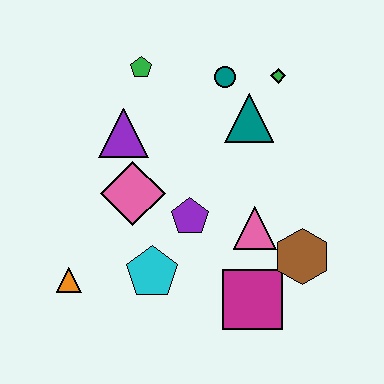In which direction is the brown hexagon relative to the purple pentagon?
The brown hexagon is to the right of the purple pentagon.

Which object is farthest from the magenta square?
The green pentagon is farthest from the magenta square.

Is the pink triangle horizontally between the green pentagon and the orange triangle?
No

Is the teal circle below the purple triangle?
No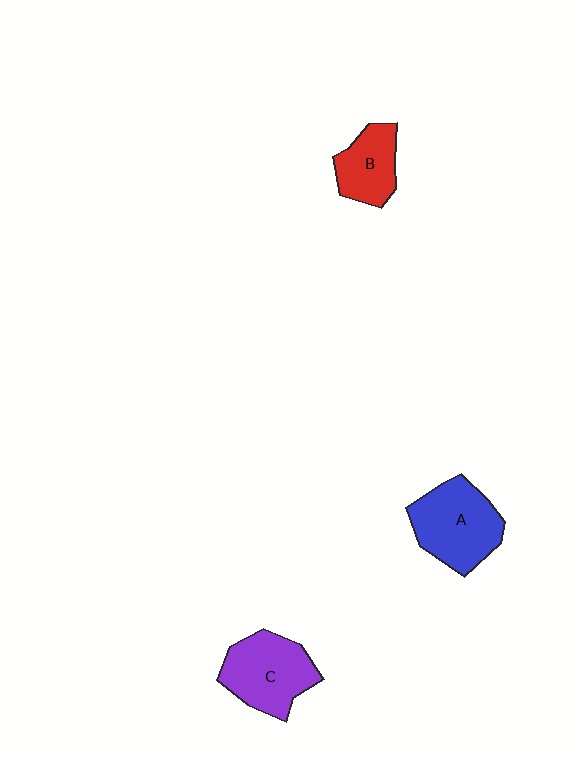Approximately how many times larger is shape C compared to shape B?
Approximately 1.5 times.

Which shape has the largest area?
Shape A (blue).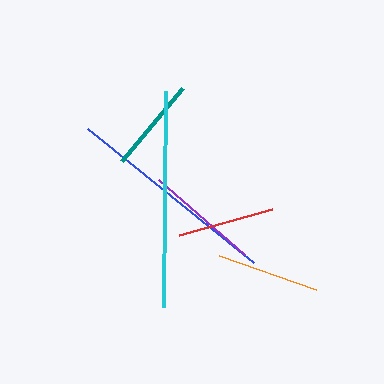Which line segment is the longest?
The cyan line is the longest at approximately 217 pixels.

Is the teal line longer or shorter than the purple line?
The purple line is longer than the teal line.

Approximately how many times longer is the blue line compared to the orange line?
The blue line is approximately 2.1 times the length of the orange line.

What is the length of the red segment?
The red segment is approximately 96 pixels long.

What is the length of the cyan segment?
The cyan segment is approximately 217 pixels long.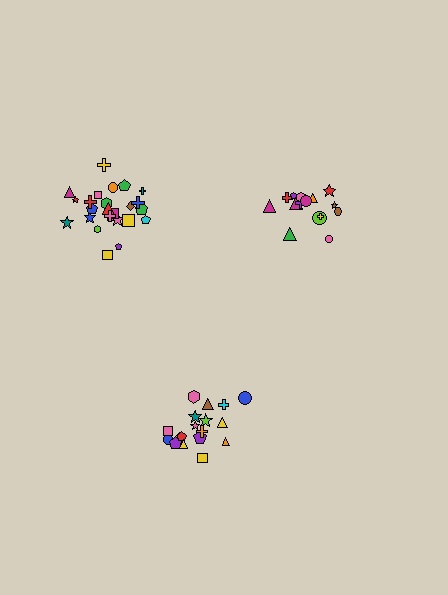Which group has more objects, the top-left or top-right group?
The top-left group.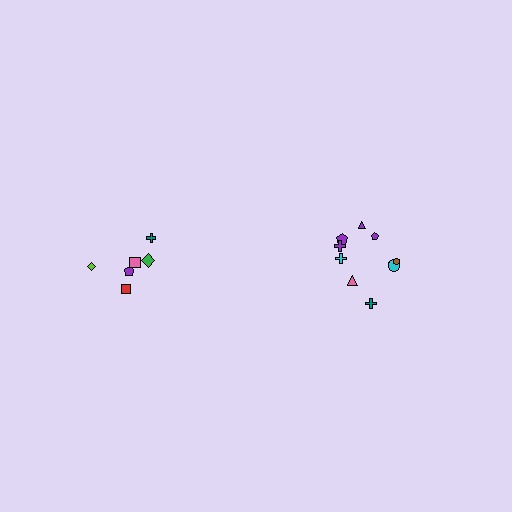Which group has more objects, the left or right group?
The right group.